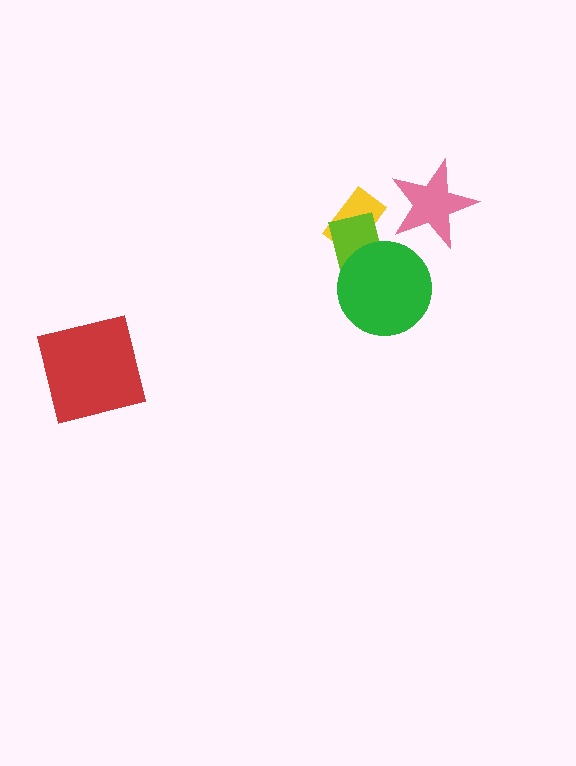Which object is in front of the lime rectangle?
The green circle is in front of the lime rectangle.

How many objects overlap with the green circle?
1 object overlaps with the green circle.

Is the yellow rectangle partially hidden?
Yes, it is partially covered by another shape.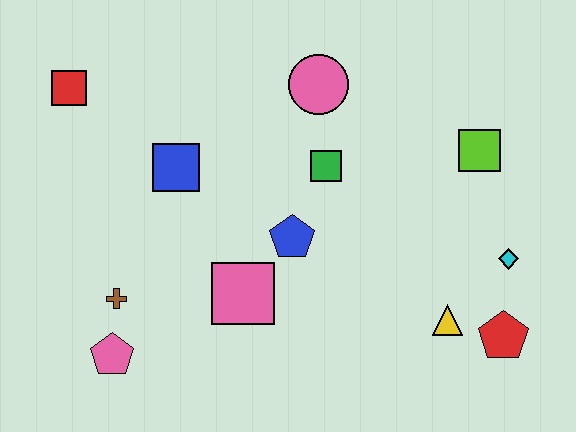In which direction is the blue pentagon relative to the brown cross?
The blue pentagon is to the right of the brown cross.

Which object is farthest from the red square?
The red pentagon is farthest from the red square.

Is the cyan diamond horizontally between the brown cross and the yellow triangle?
No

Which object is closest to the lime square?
The cyan diamond is closest to the lime square.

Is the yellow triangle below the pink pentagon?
No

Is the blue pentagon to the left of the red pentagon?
Yes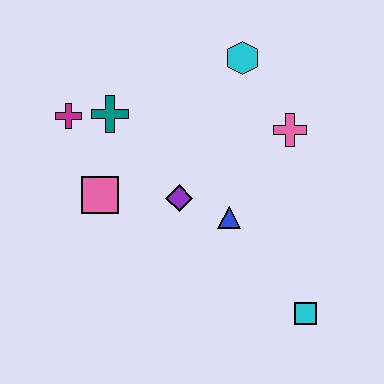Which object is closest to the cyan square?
The blue triangle is closest to the cyan square.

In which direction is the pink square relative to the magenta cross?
The pink square is below the magenta cross.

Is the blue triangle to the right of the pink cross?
No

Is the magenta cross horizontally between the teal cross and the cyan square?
No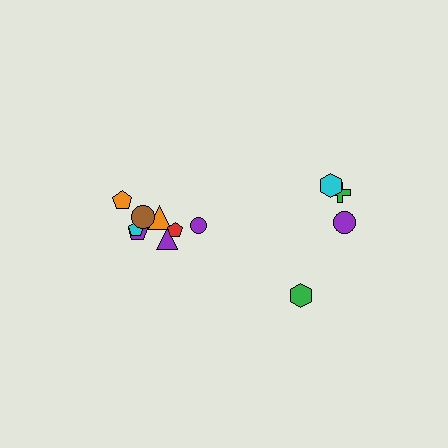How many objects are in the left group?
There are 8 objects.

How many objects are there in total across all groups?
There are 12 objects.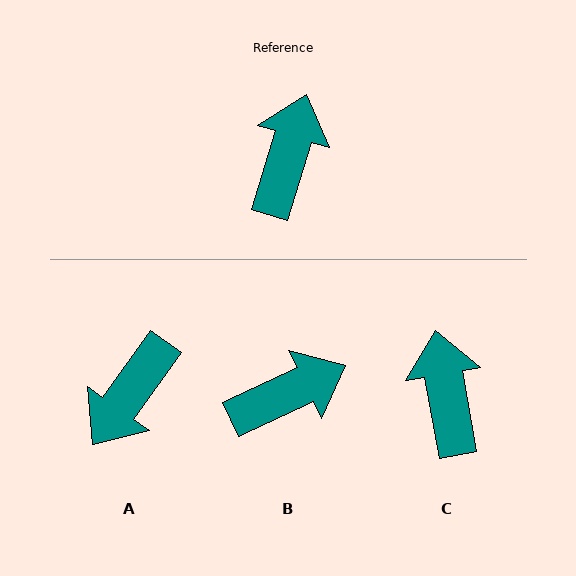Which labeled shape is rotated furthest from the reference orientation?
A, about 162 degrees away.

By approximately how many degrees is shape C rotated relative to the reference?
Approximately 27 degrees counter-clockwise.